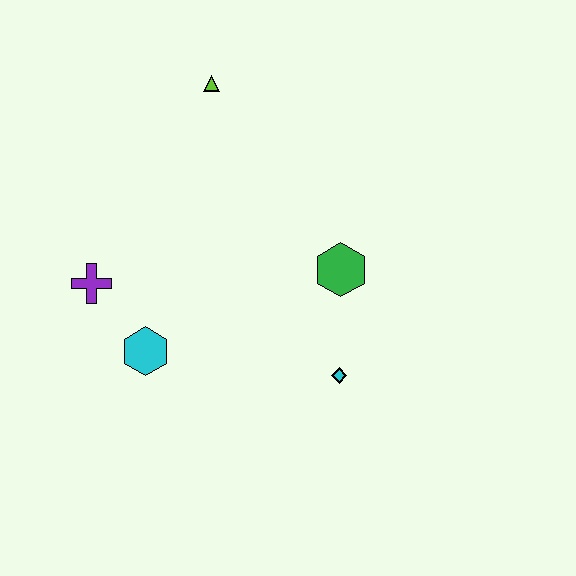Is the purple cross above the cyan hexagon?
Yes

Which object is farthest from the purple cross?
The cyan diamond is farthest from the purple cross.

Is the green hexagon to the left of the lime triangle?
No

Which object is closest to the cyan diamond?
The green hexagon is closest to the cyan diamond.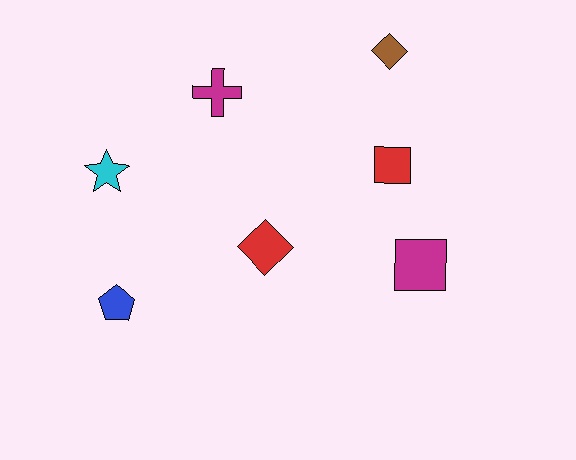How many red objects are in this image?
There are 2 red objects.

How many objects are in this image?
There are 7 objects.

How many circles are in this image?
There are no circles.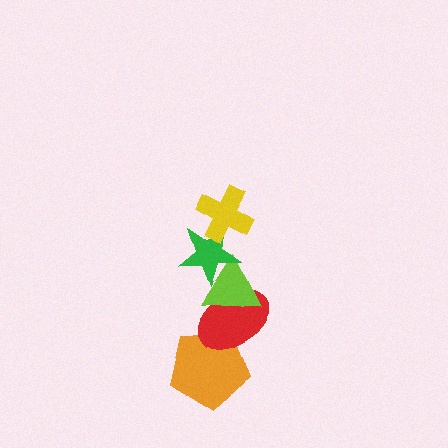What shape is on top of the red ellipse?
The lime triangle is on top of the red ellipse.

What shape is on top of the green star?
The yellow cross is on top of the green star.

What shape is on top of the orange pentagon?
The red ellipse is on top of the orange pentagon.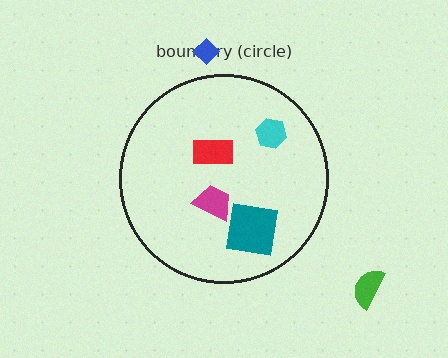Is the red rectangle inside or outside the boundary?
Inside.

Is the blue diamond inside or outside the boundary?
Outside.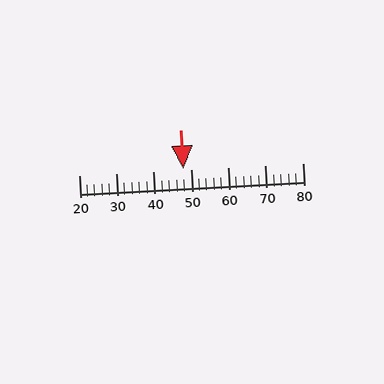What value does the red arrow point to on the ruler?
The red arrow points to approximately 48.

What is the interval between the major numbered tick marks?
The major tick marks are spaced 10 units apart.